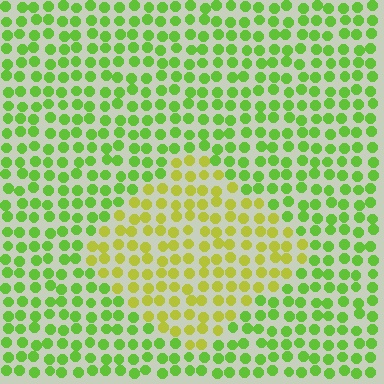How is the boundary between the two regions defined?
The boundary is defined purely by a slight shift in hue (about 36 degrees). Spacing, size, and orientation are identical on both sides.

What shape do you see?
I see a diamond.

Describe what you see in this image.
The image is filled with small lime elements in a uniform arrangement. A diamond-shaped region is visible where the elements are tinted to a slightly different hue, forming a subtle color boundary.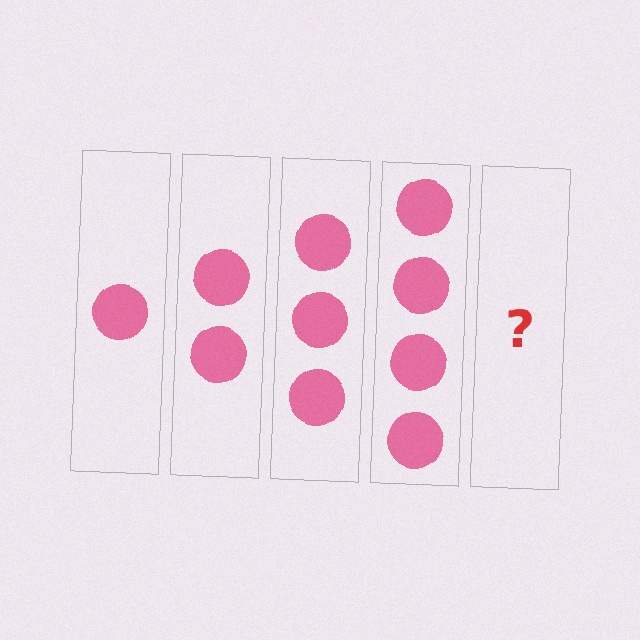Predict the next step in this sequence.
The next step is 5 circles.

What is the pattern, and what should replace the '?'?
The pattern is that each step adds one more circle. The '?' should be 5 circles.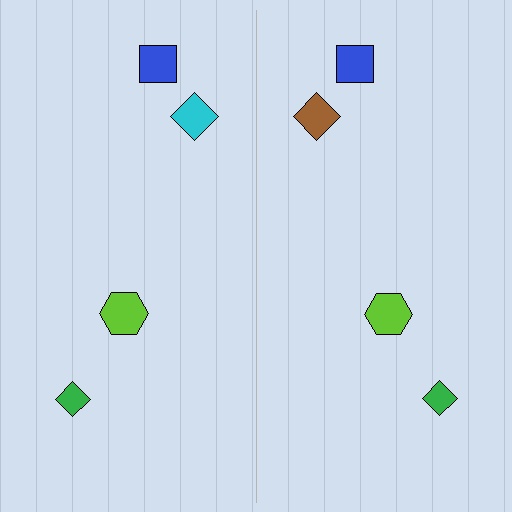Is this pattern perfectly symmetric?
No, the pattern is not perfectly symmetric. The brown diamond on the right side breaks the symmetry — its mirror counterpart is cyan.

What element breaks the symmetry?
The brown diamond on the right side breaks the symmetry — its mirror counterpart is cyan.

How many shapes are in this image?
There are 8 shapes in this image.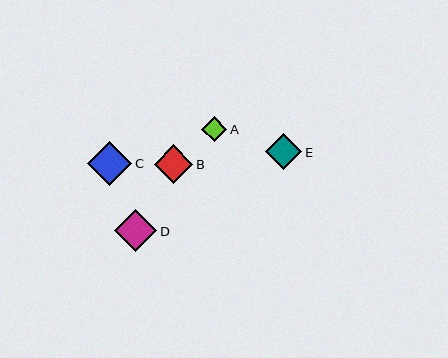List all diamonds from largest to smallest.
From largest to smallest: C, D, B, E, A.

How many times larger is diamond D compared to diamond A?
Diamond D is approximately 1.7 times the size of diamond A.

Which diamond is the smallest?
Diamond A is the smallest with a size of approximately 25 pixels.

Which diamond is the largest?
Diamond C is the largest with a size of approximately 44 pixels.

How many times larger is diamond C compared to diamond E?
Diamond C is approximately 1.2 times the size of diamond E.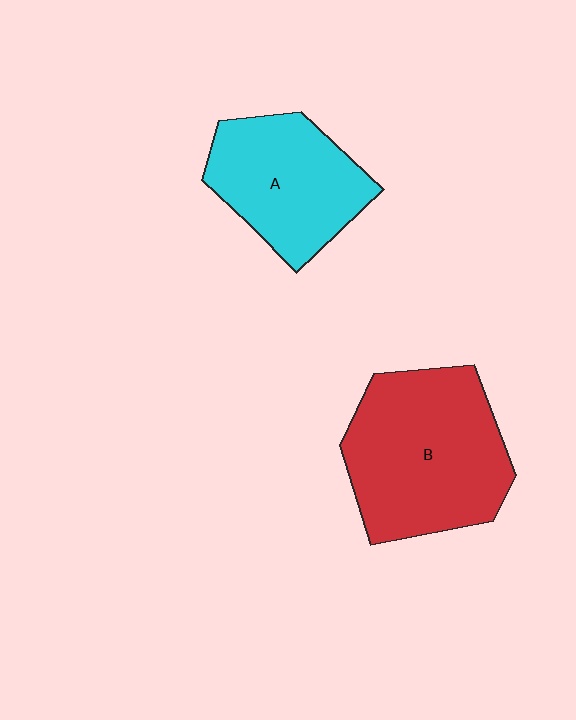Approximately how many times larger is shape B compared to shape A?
Approximately 1.4 times.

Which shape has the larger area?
Shape B (red).